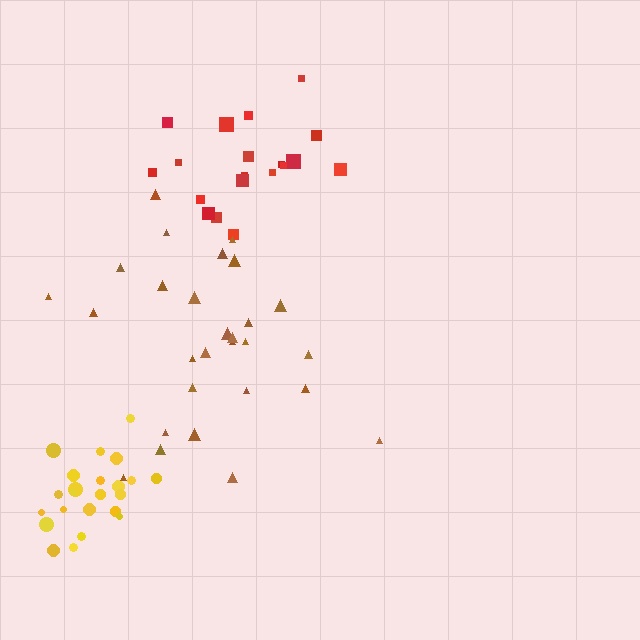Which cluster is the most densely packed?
Yellow.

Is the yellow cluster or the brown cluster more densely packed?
Yellow.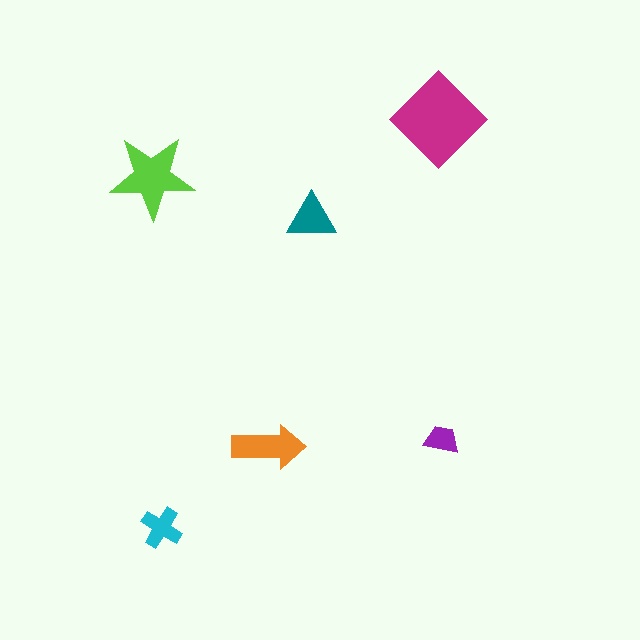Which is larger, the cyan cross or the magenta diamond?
The magenta diamond.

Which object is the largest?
The magenta diamond.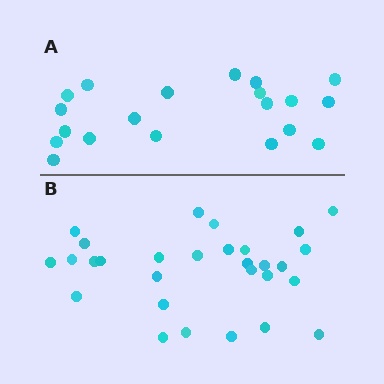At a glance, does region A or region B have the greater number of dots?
Region B (the bottom region) has more dots.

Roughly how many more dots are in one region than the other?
Region B has roughly 8 or so more dots than region A.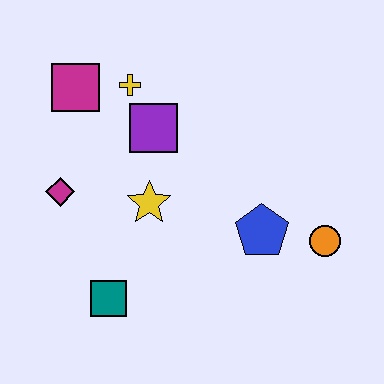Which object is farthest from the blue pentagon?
The magenta square is farthest from the blue pentagon.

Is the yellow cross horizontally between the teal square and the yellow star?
Yes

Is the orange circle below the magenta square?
Yes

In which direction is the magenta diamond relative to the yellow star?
The magenta diamond is to the left of the yellow star.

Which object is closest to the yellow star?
The purple square is closest to the yellow star.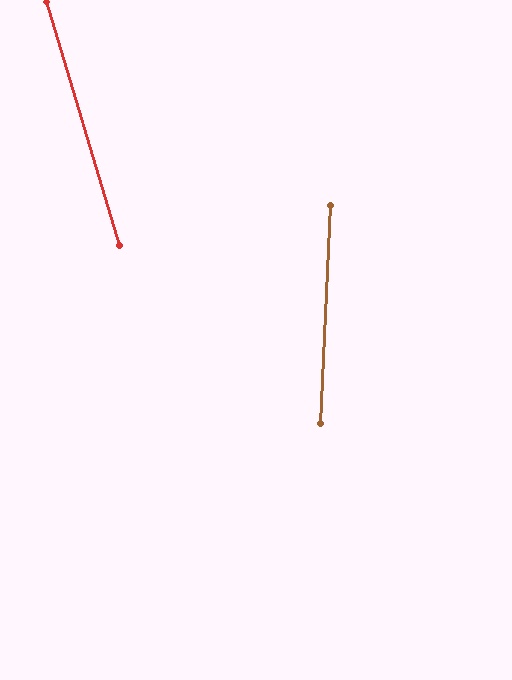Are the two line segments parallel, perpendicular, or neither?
Neither parallel nor perpendicular — they differ by about 19°.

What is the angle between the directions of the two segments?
Approximately 19 degrees.